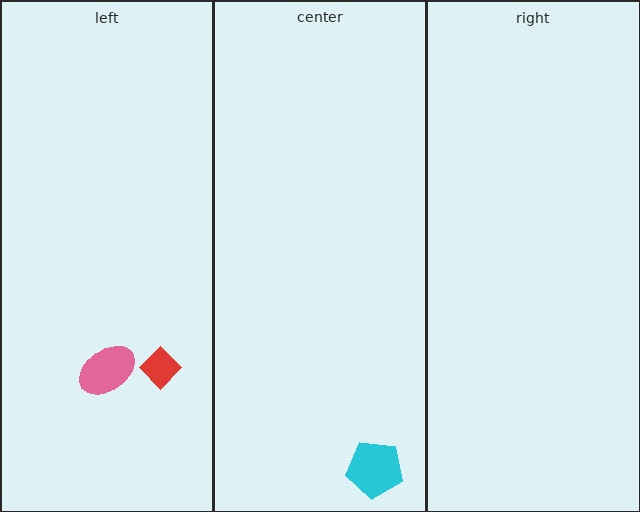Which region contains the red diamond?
The left region.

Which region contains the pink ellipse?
The left region.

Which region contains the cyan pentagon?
The center region.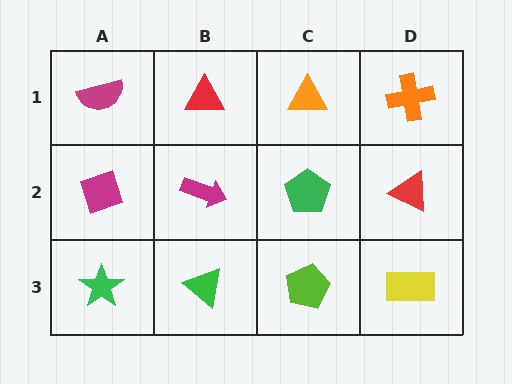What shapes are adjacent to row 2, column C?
An orange triangle (row 1, column C), a lime pentagon (row 3, column C), a magenta arrow (row 2, column B), a red triangle (row 2, column D).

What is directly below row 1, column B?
A magenta arrow.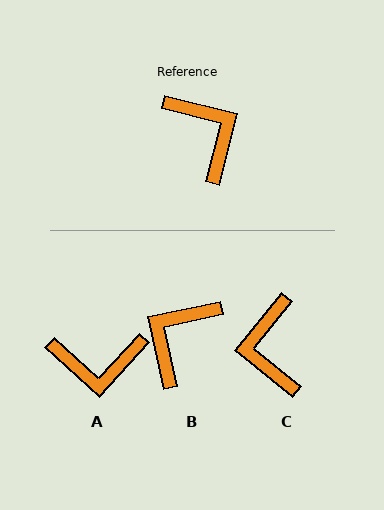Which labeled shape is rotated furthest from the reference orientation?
C, about 155 degrees away.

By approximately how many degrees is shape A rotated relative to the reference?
Approximately 118 degrees clockwise.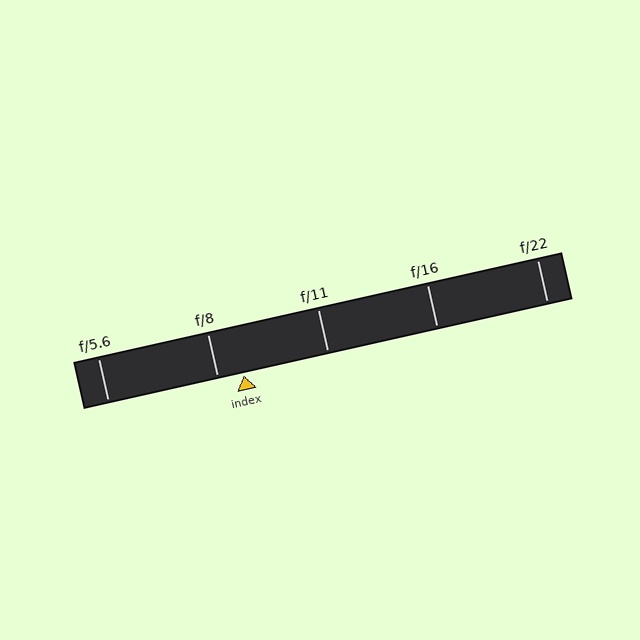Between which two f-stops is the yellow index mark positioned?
The index mark is between f/8 and f/11.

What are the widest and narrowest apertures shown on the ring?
The widest aperture shown is f/5.6 and the narrowest is f/22.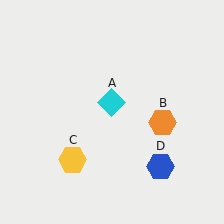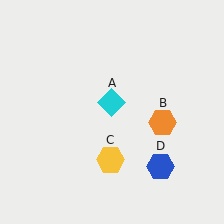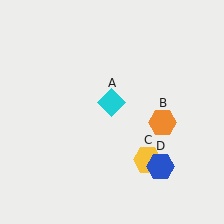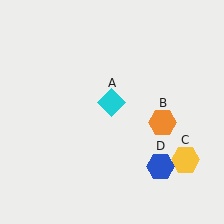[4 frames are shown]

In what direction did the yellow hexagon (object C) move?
The yellow hexagon (object C) moved right.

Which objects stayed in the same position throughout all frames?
Cyan diamond (object A) and orange hexagon (object B) and blue hexagon (object D) remained stationary.